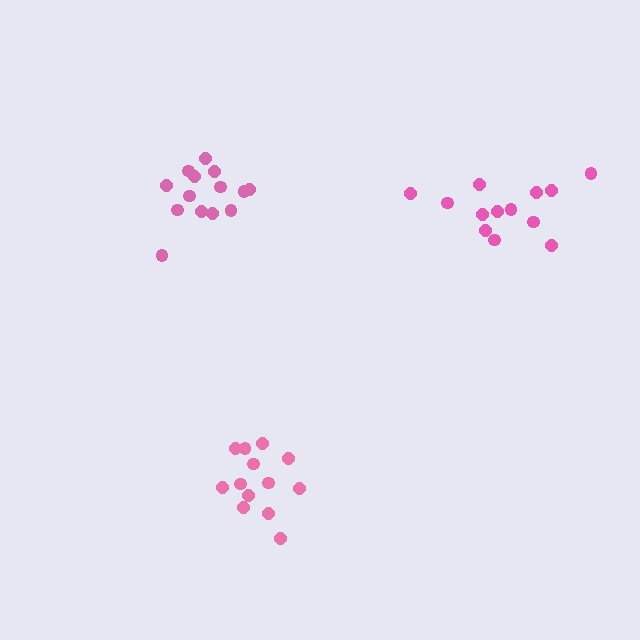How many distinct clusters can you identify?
There are 3 distinct clusters.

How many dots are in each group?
Group 1: 14 dots, Group 2: 13 dots, Group 3: 13 dots (40 total).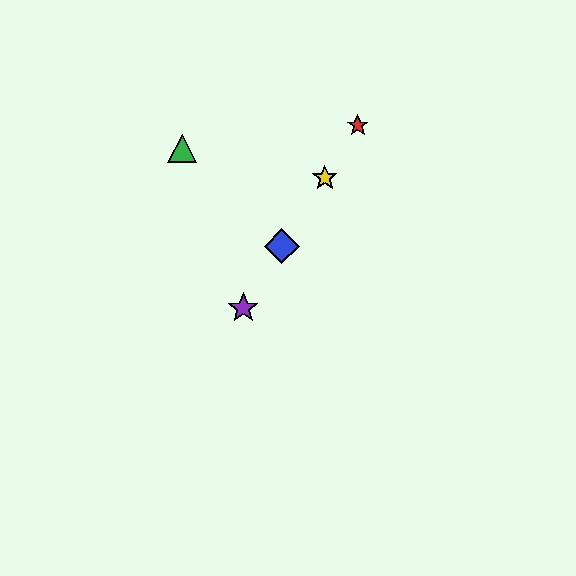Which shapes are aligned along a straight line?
The red star, the blue diamond, the yellow star, the purple star are aligned along a straight line.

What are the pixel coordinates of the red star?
The red star is at (358, 125).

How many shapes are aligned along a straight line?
4 shapes (the red star, the blue diamond, the yellow star, the purple star) are aligned along a straight line.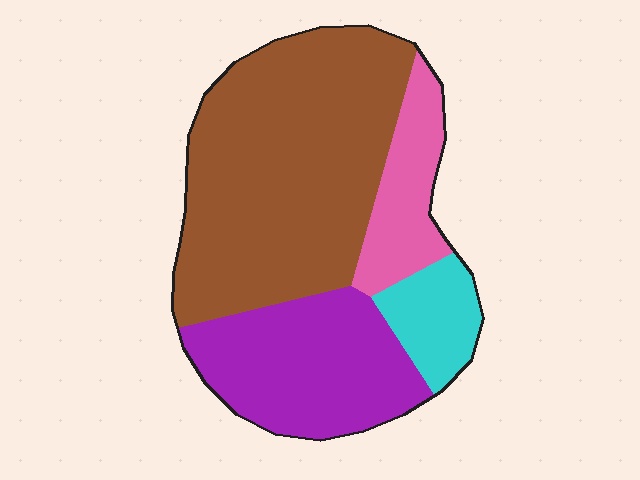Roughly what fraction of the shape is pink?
Pink covers 13% of the shape.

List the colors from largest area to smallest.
From largest to smallest: brown, purple, pink, cyan.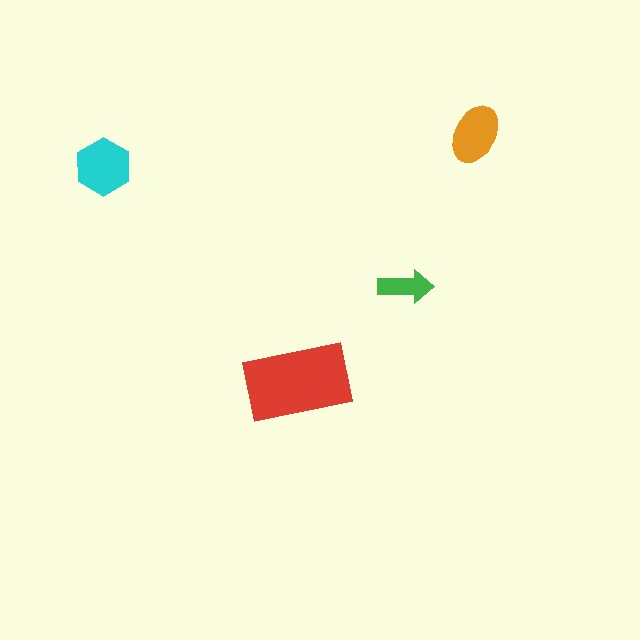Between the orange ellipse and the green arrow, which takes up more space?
The orange ellipse.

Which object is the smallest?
The green arrow.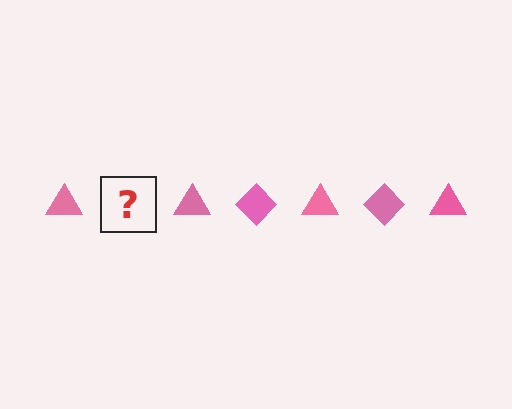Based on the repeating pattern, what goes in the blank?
The blank should be a pink diamond.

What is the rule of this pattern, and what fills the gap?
The rule is that the pattern cycles through triangle, diamond shapes in pink. The gap should be filled with a pink diamond.